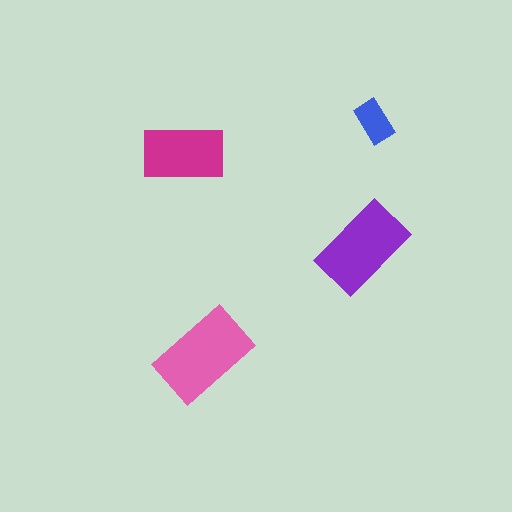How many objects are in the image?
There are 4 objects in the image.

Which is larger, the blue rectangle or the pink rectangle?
The pink one.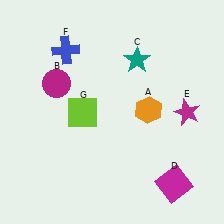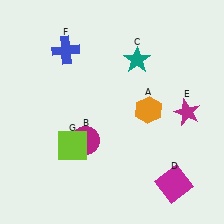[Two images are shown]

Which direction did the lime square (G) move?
The lime square (G) moved down.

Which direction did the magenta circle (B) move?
The magenta circle (B) moved down.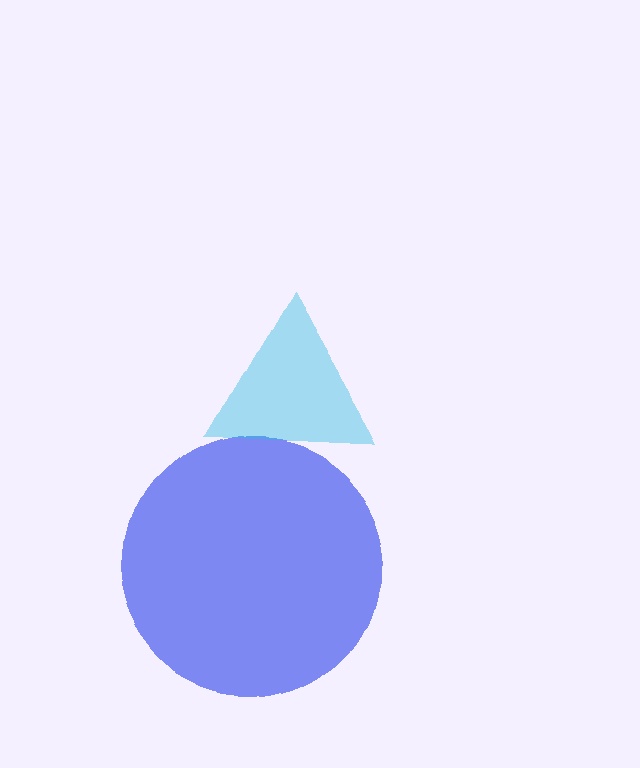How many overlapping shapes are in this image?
There are 2 overlapping shapes in the image.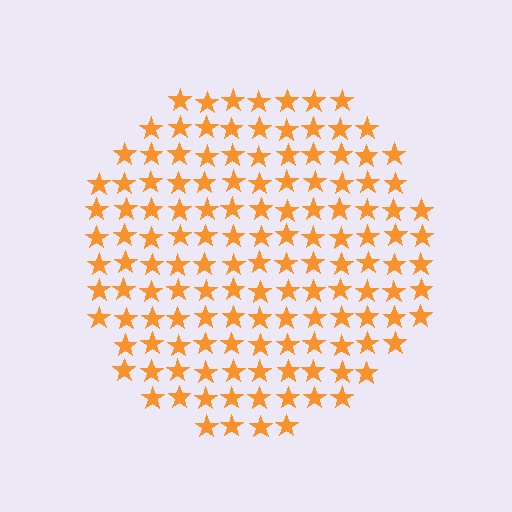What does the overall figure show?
The overall figure shows a circle.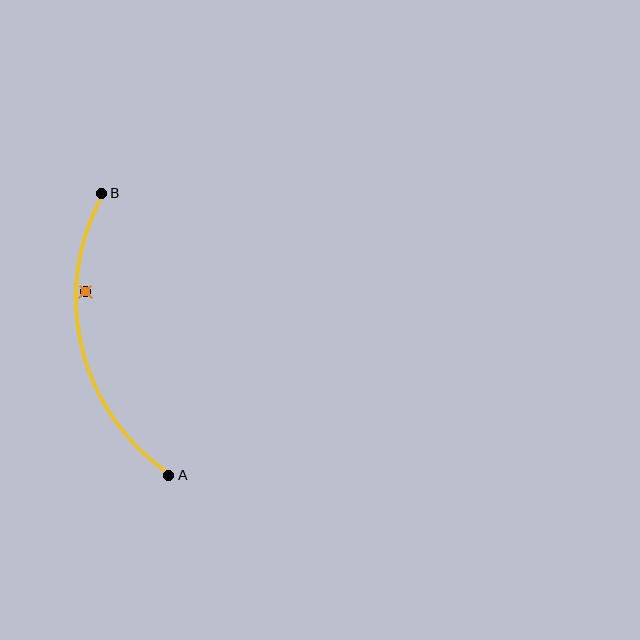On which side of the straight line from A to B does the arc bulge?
The arc bulges to the left of the straight line connecting A and B.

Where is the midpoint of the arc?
The arc midpoint is the point on the curve farthest from the straight line joining A and B. It sits to the left of that line.